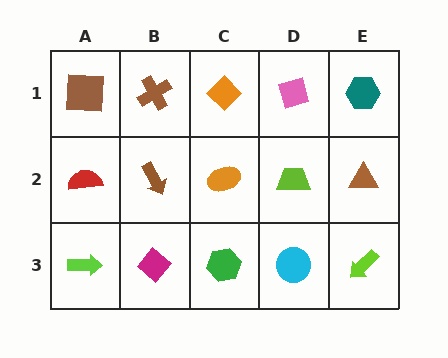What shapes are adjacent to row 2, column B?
A brown cross (row 1, column B), a magenta diamond (row 3, column B), a red semicircle (row 2, column A), an orange ellipse (row 2, column C).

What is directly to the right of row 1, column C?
A pink diamond.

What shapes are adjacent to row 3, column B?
A brown arrow (row 2, column B), a lime arrow (row 3, column A), a green hexagon (row 3, column C).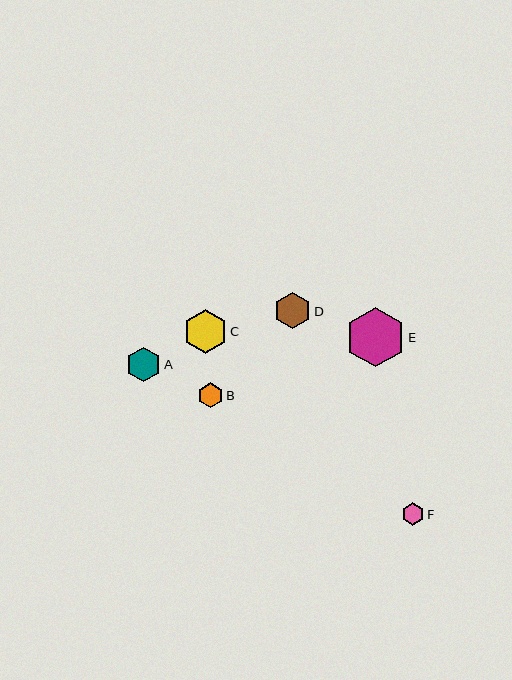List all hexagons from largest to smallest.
From largest to smallest: E, C, D, A, B, F.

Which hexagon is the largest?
Hexagon E is the largest with a size of approximately 60 pixels.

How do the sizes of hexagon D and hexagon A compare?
Hexagon D and hexagon A are approximately the same size.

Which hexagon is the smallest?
Hexagon F is the smallest with a size of approximately 22 pixels.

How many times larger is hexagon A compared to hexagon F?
Hexagon A is approximately 1.6 times the size of hexagon F.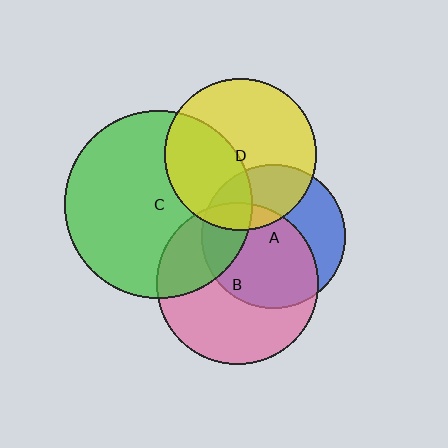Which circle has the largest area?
Circle C (green).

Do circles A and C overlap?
Yes.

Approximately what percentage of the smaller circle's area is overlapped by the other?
Approximately 20%.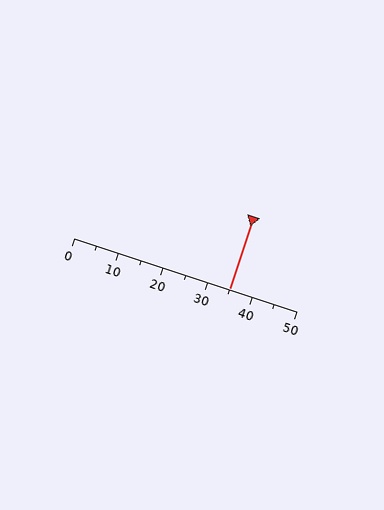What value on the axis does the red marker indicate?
The marker indicates approximately 35.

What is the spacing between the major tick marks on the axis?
The major ticks are spaced 10 apart.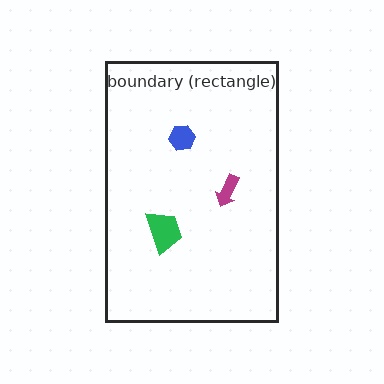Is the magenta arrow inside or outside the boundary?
Inside.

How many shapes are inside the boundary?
3 inside, 0 outside.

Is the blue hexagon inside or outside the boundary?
Inside.